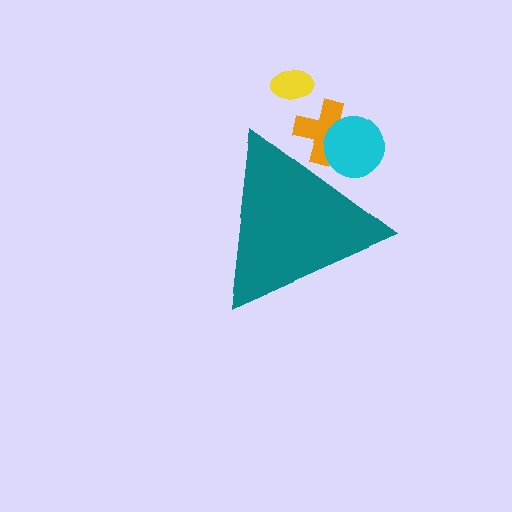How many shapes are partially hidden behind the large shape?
2 shapes are partially hidden.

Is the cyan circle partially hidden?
Yes, the cyan circle is partially hidden behind the teal triangle.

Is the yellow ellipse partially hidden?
No, the yellow ellipse is fully visible.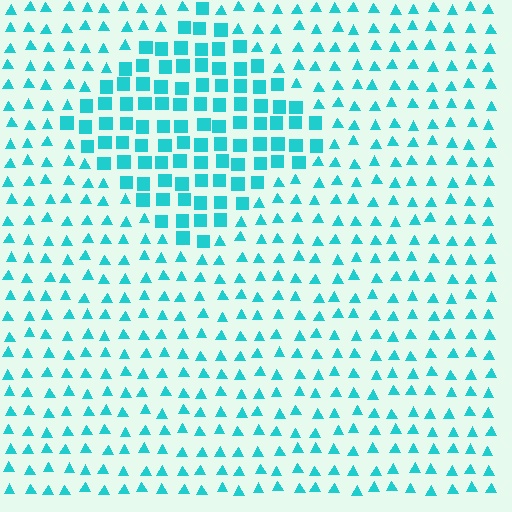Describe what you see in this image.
The image is filled with small cyan elements arranged in a uniform grid. A diamond-shaped region contains squares, while the surrounding area contains triangles. The boundary is defined purely by the change in element shape.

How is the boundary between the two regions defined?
The boundary is defined by a change in element shape: squares inside vs. triangles outside. All elements share the same color and spacing.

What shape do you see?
I see a diamond.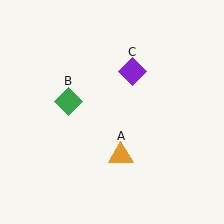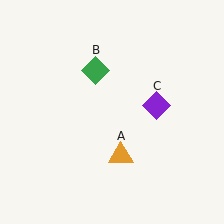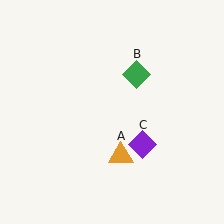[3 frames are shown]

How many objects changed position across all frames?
2 objects changed position: green diamond (object B), purple diamond (object C).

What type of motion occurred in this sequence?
The green diamond (object B), purple diamond (object C) rotated clockwise around the center of the scene.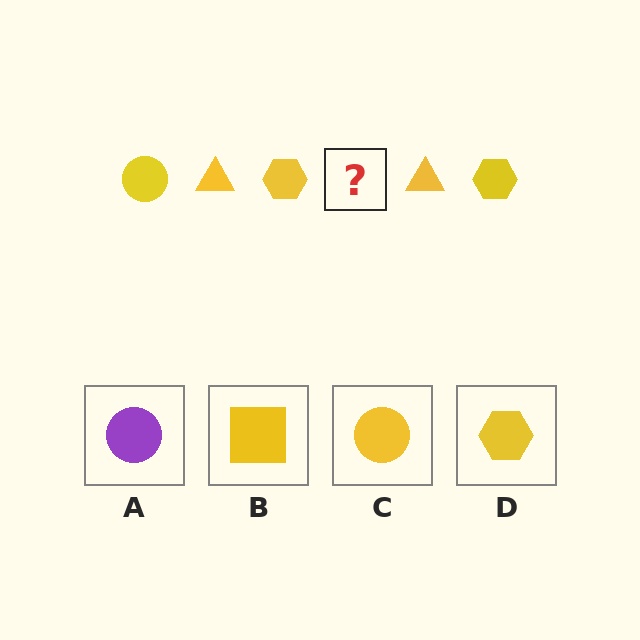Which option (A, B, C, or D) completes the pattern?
C.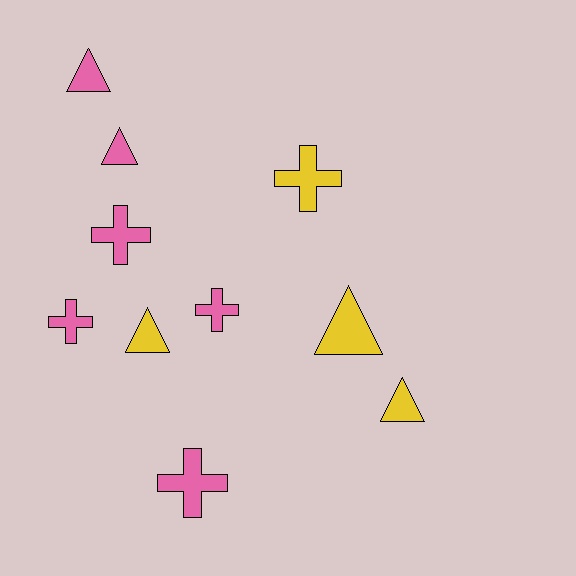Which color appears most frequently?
Pink, with 6 objects.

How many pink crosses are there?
There are 4 pink crosses.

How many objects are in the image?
There are 10 objects.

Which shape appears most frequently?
Triangle, with 5 objects.